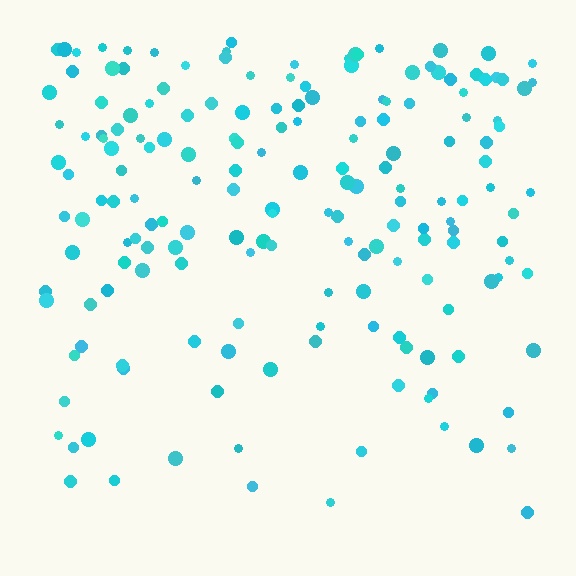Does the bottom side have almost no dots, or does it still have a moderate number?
Still a moderate number, just noticeably fewer than the top.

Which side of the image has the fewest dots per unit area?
The bottom.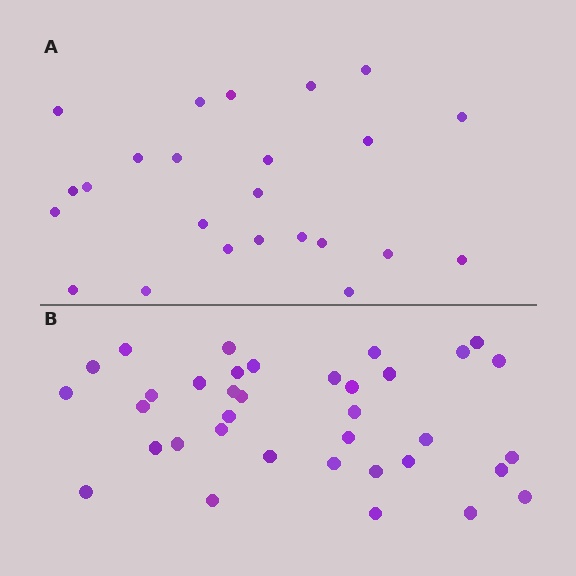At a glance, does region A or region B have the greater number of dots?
Region B (the bottom region) has more dots.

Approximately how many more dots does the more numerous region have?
Region B has roughly 12 or so more dots than region A.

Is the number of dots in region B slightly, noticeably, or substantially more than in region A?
Region B has substantially more. The ratio is roughly 1.5 to 1.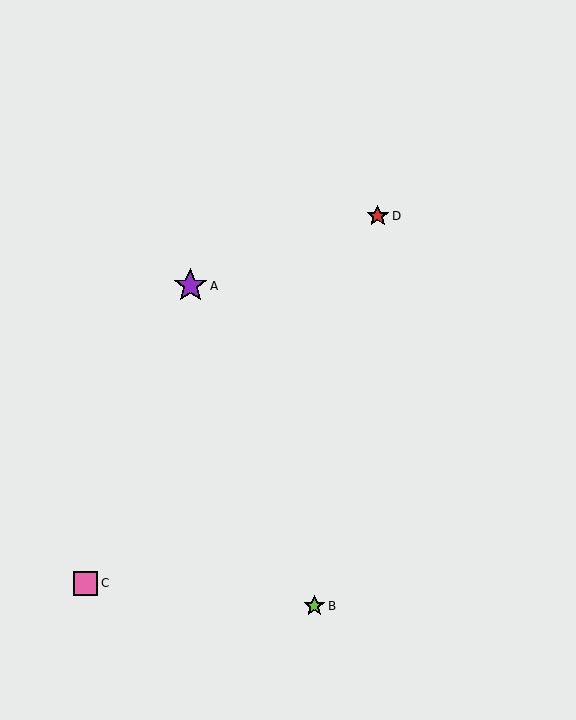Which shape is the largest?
The purple star (labeled A) is the largest.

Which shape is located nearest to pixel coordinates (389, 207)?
The red star (labeled D) at (378, 216) is nearest to that location.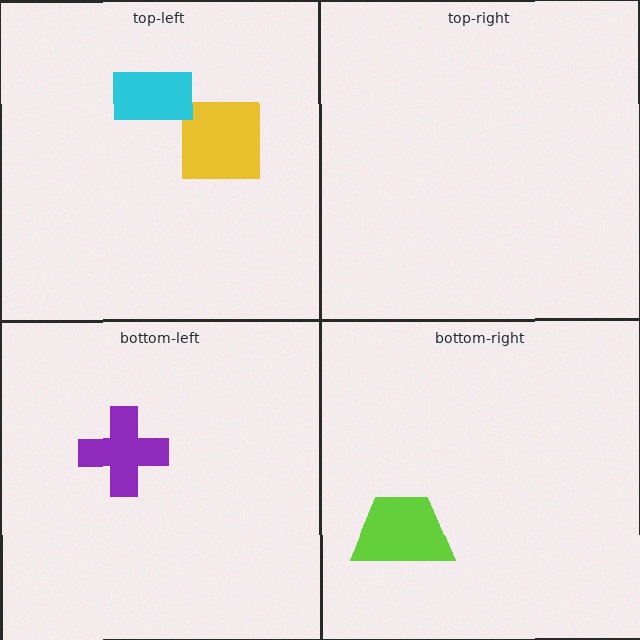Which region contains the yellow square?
The top-left region.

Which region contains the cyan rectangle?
The top-left region.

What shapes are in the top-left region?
The yellow square, the cyan rectangle.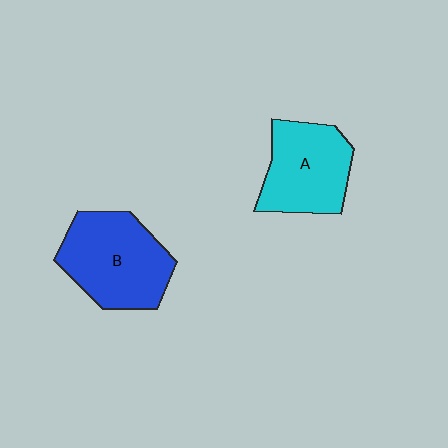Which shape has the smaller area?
Shape A (cyan).